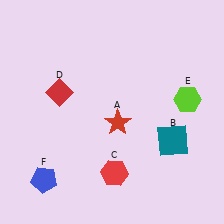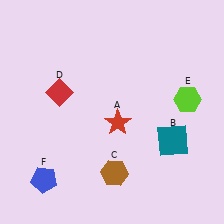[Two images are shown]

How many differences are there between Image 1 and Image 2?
There is 1 difference between the two images.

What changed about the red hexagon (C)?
In Image 1, C is red. In Image 2, it changed to brown.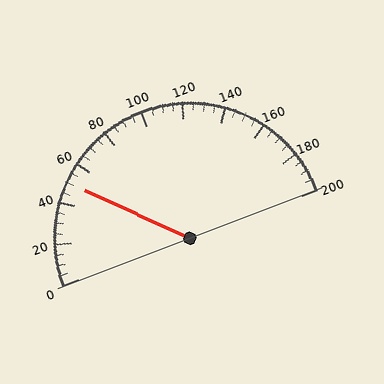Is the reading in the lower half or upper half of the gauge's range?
The reading is in the lower half of the range (0 to 200).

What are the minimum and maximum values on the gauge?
The gauge ranges from 0 to 200.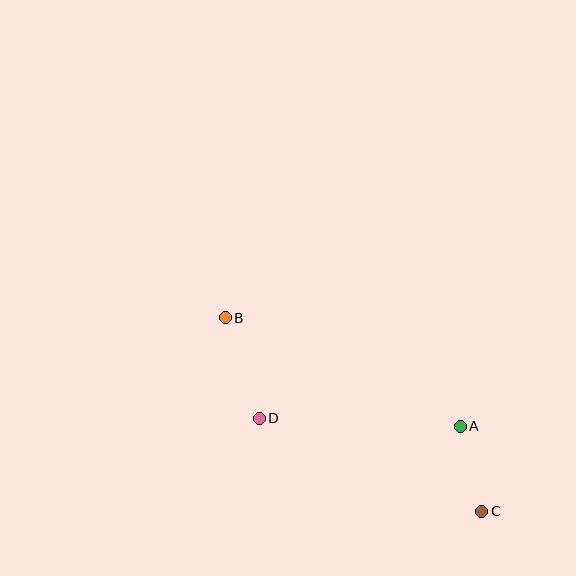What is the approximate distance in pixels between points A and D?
The distance between A and D is approximately 202 pixels.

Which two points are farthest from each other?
Points B and C are farthest from each other.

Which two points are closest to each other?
Points A and C are closest to each other.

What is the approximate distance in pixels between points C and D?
The distance between C and D is approximately 241 pixels.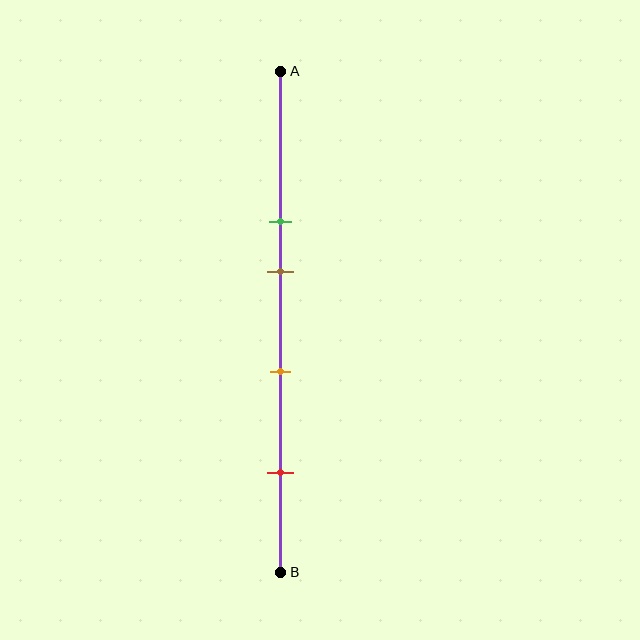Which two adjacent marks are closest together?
The green and brown marks are the closest adjacent pair.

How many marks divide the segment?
There are 4 marks dividing the segment.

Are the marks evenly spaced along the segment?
No, the marks are not evenly spaced.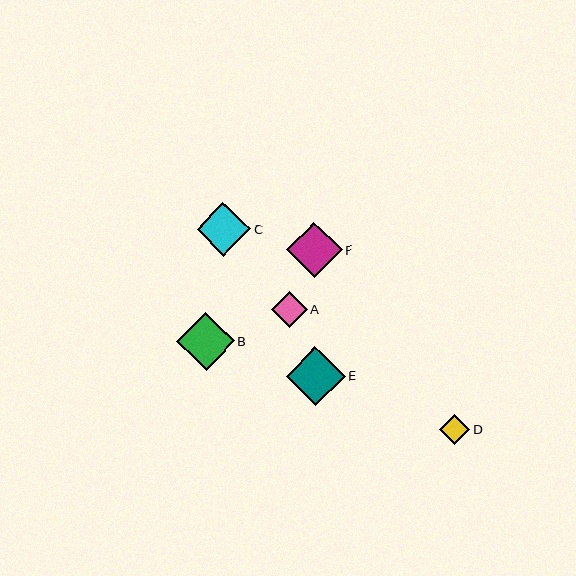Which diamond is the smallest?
Diamond D is the smallest with a size of approximately 30 pixels.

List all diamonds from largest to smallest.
From largest to smallest: E, B, F, C, A, D.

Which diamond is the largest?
Diamond E is the largest with a size of approximately 59 pixels.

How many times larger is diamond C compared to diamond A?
Diamond C is approximately 1.5 times the size of diamond A.